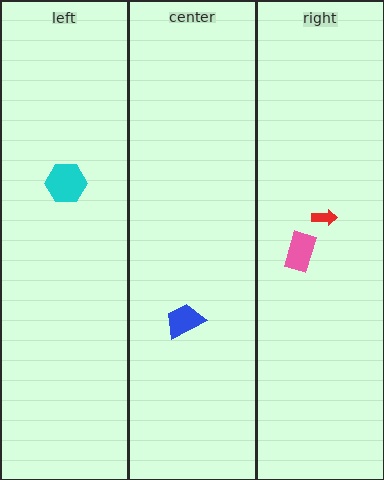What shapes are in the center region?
The blue trapezoid.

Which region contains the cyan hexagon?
The left region.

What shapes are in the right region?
The red arrow, the pink rectangle.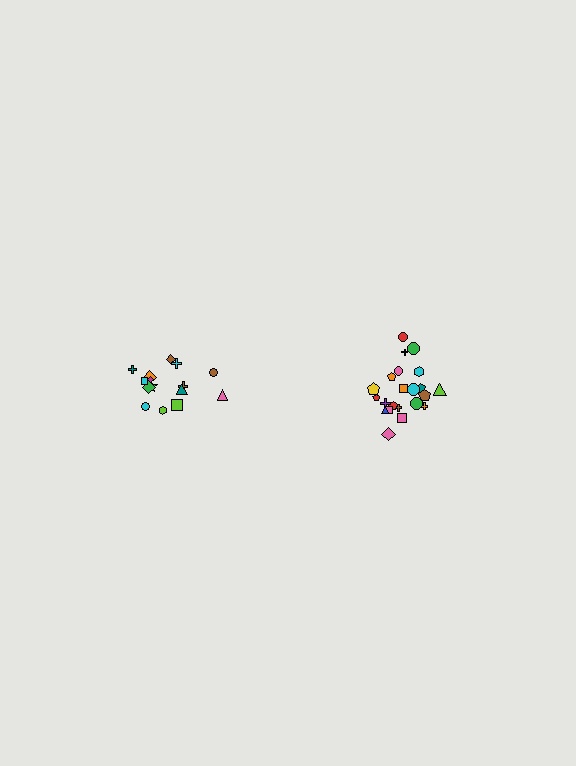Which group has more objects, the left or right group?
The right group.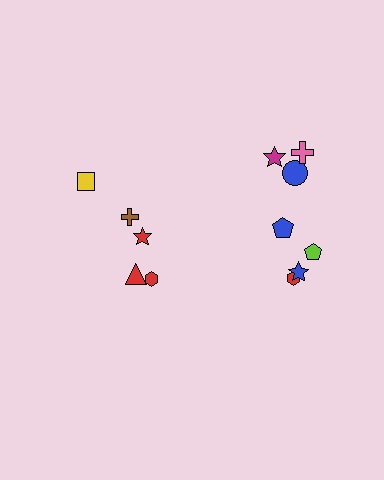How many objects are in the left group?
There are 5 objects.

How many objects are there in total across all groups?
There are 12 objects.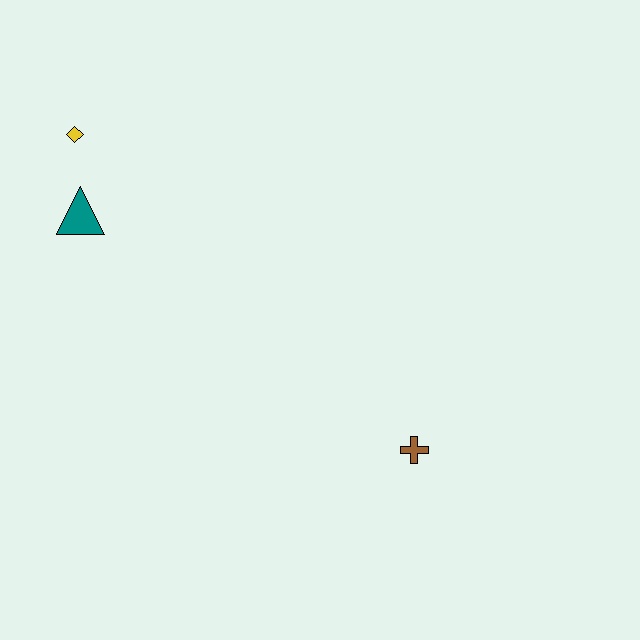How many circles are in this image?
There are no circles.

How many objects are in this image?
There are 3 objects.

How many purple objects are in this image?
There are no purple objects.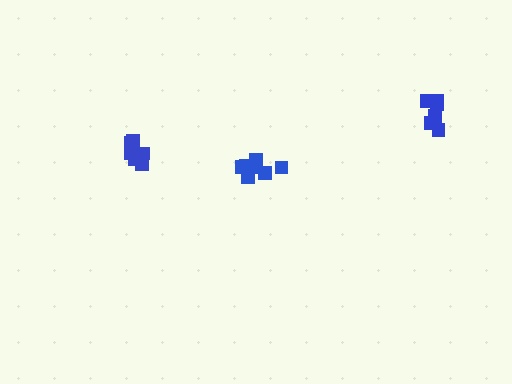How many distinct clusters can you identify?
There are 3 distinct clusters.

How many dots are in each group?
Group 1: 6 dots, Group 2: 7 dots, Group 3: 6 dots (19 total).